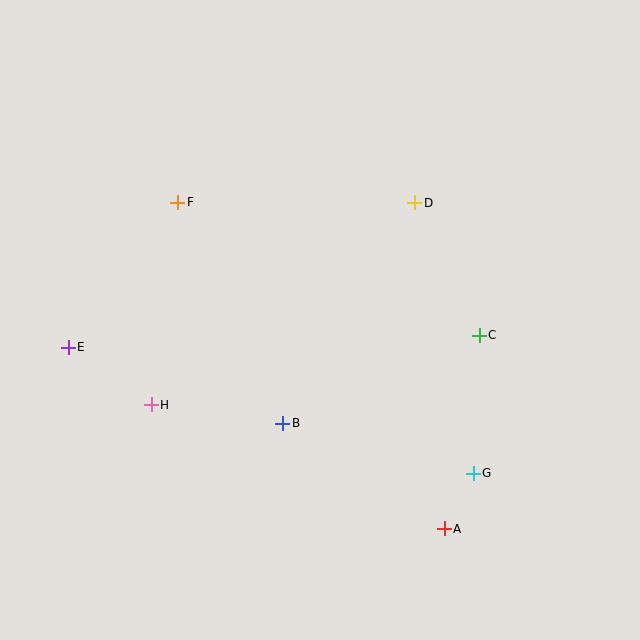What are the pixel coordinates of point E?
Point E is at (68, 347).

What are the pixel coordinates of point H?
Point H is at (151, 405).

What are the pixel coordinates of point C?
Point C is at (479, 335).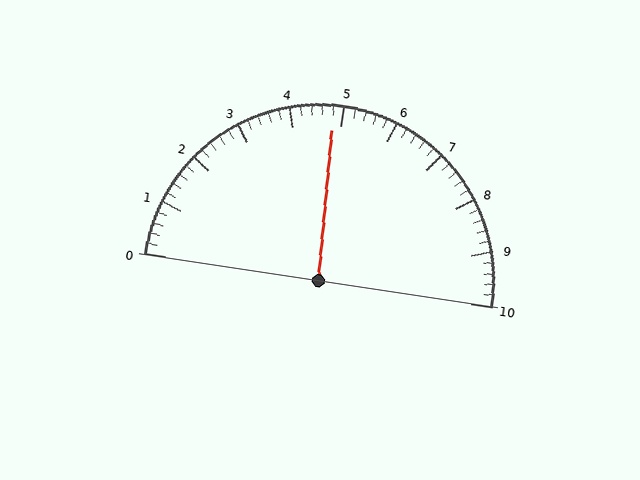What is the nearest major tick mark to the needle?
The nearest major tick mark is 5.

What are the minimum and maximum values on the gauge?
The gauge ranges from 0 to 10.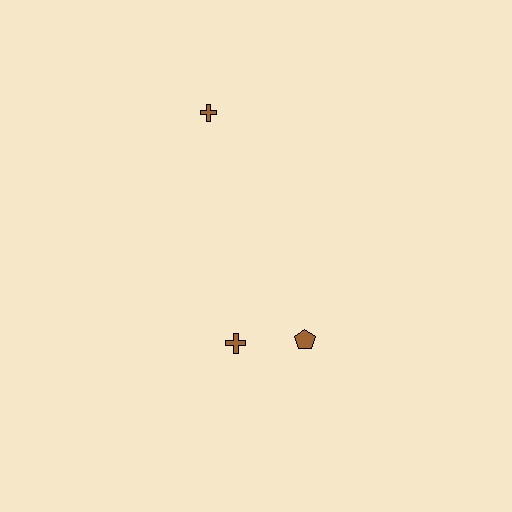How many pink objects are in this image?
There are no pink objects.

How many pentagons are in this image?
There is 1 pentagon.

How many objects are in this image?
There are 3 objects.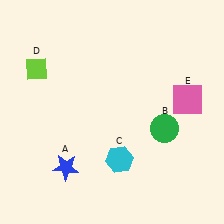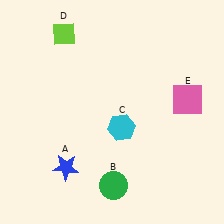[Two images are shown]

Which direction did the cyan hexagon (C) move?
The cyan hexagon (C) moved up.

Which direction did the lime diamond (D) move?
The lime diamond (D) moved up.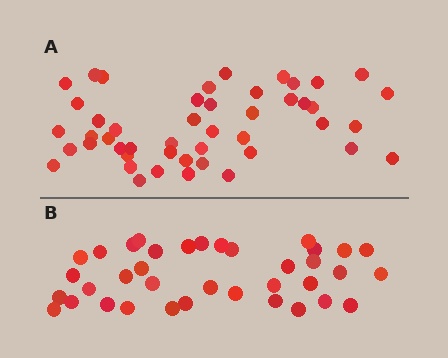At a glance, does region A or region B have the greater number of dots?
Region A (the top region) has more dots.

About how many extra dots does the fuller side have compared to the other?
Region A has roughly 10 or so more dots than region B.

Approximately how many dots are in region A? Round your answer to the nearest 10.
About 50 dots. (The exact count is 47, which rounds to 50.)